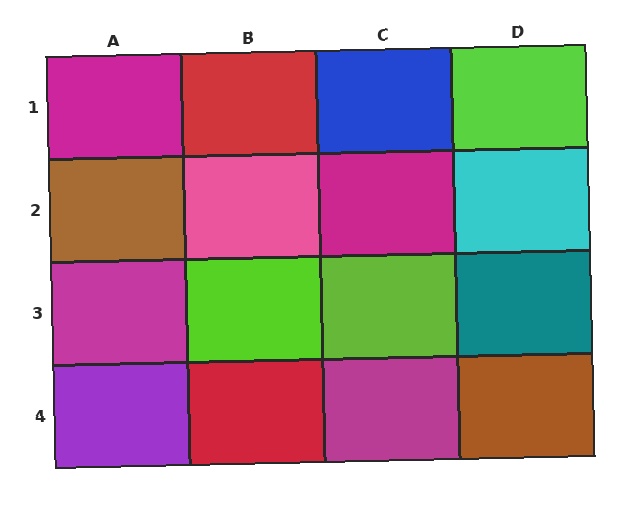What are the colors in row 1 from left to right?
Magenta, red, blue, lime.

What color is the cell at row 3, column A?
Magenta.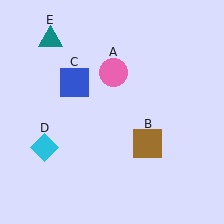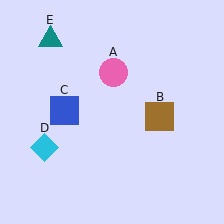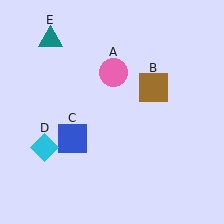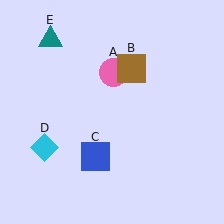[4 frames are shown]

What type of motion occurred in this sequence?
The brown square (object B), blue square (object C) rotated counterclockwise around the center of the scene.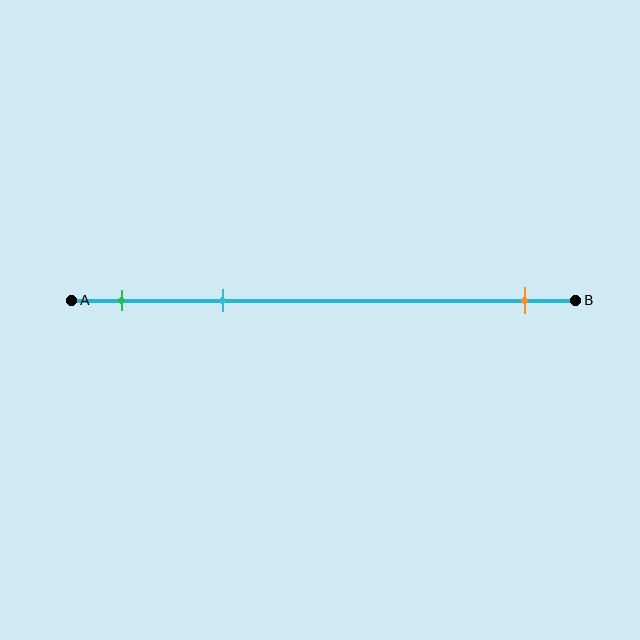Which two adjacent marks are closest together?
The green and cyan marks are the closest adjacent pair.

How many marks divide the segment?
There are 3 marks dividing the segment.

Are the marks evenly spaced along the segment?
No, the marks are not evenly spaced.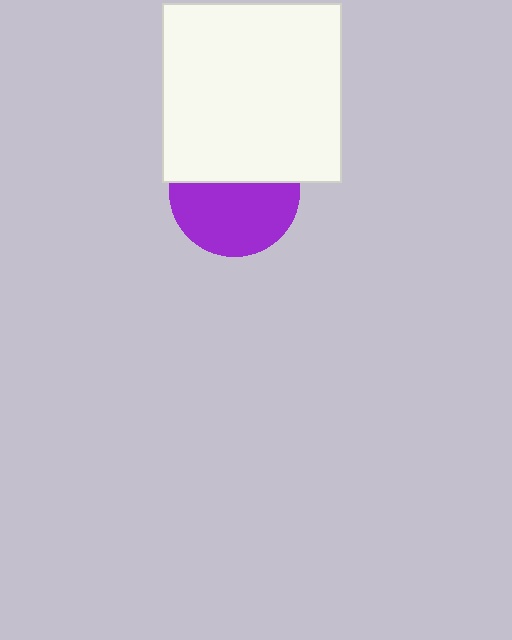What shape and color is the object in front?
The object in front is a white square.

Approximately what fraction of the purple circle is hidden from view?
Roughly 42% of the purple circle is hidden behind the white square.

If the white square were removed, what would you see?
You would see the complete purple circle.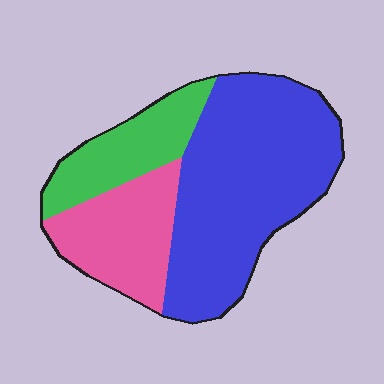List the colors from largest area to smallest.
From largest to smallest: blue, pink, green.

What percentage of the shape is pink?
Pink covers about 25% of the shape.